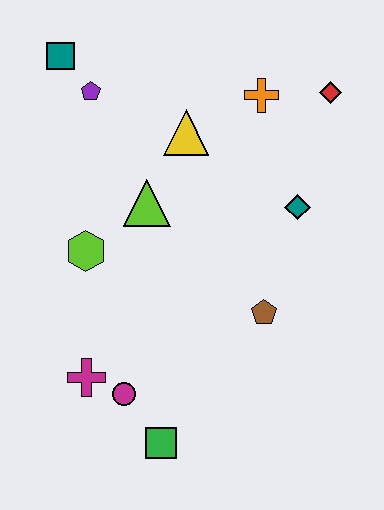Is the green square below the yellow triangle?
Yes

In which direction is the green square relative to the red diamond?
The green square is below the red diamond.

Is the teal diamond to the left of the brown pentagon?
No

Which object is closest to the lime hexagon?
The lime triangle is closest to the lime hexagon.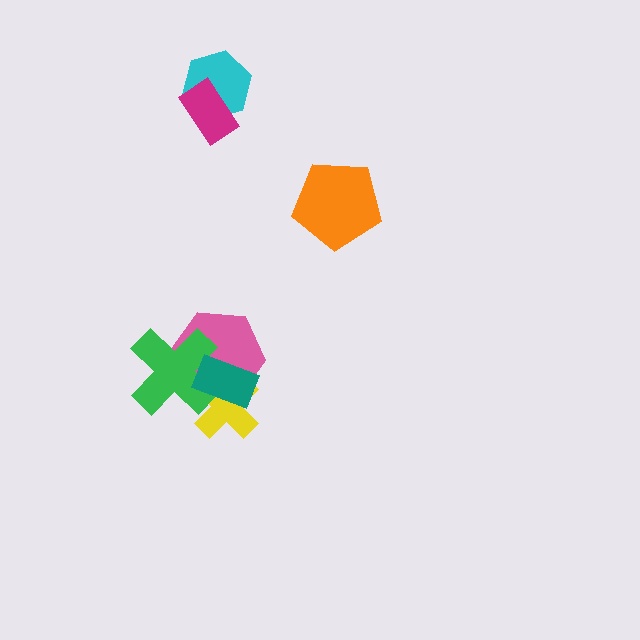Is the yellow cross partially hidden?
Yes, it is partially covered by another shape.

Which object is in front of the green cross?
The teal rectangle is in front of the green cross.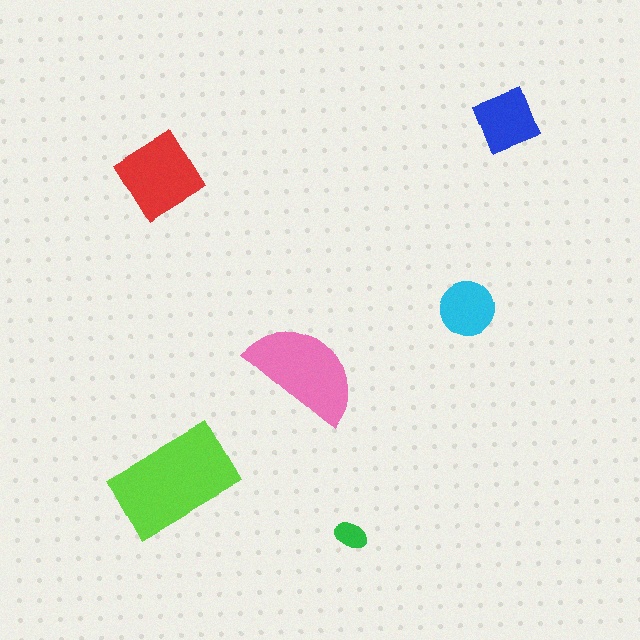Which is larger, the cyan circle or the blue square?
The blue square.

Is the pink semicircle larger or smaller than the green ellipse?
Larger.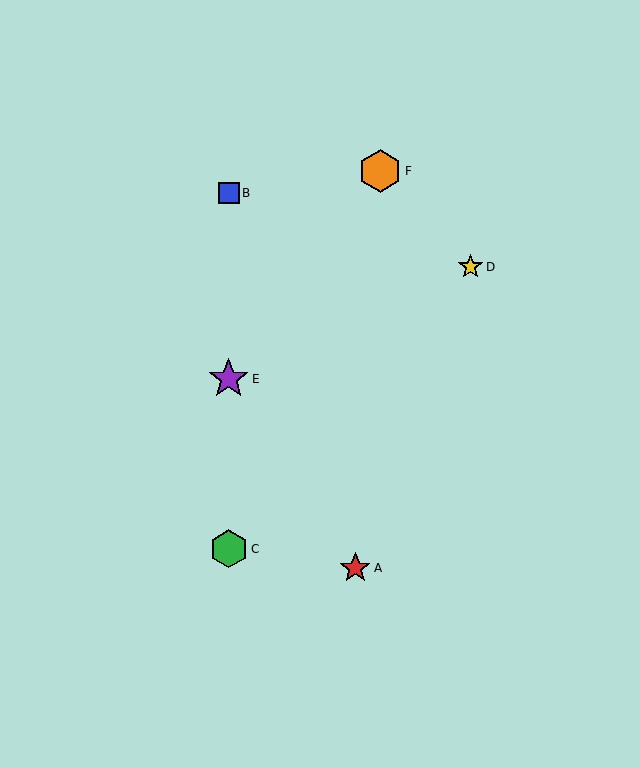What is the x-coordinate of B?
Object B is at x≈229.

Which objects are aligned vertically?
Objects B, C, E are aligned vertically.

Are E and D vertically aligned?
No, E is at x≈229 and D is at x≈470.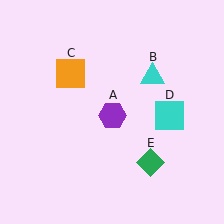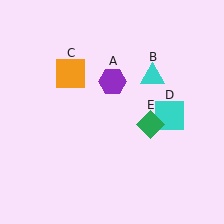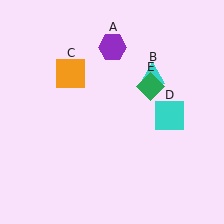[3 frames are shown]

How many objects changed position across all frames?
2 objects changed position: purple hexagon (object A), green diamond (object E).